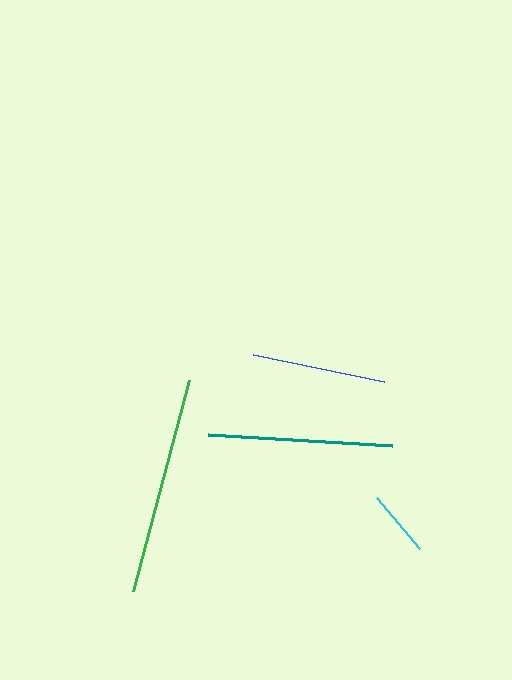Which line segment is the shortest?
The cyan line is the shortest at approximately 66 pixels.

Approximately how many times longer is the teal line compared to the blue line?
The teal line is approximately 1.4 times the length of the blue line.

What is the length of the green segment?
The green segment is approximately 218 pixels long.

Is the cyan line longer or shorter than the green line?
The green line is longer than the cyan line.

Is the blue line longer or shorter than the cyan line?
The blue line is longer than the cyan line.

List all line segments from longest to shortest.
From longest to shortest: green, teal, blue, cyan.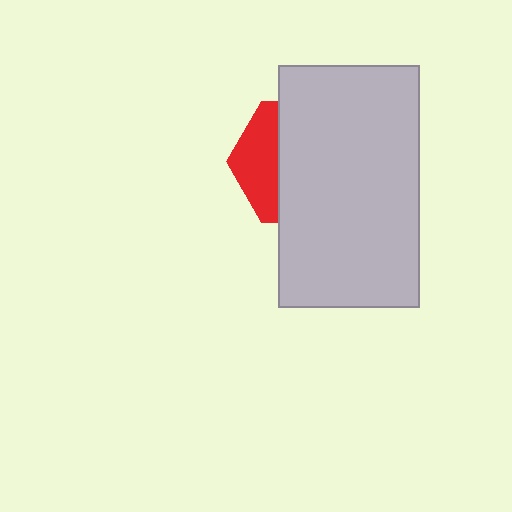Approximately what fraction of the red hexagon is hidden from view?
Roughly 68% of the red hexagon is hidden behind the light gray rectangle.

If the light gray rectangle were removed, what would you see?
You would see the complete red hexagon.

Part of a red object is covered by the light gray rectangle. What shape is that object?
It is a hexagon.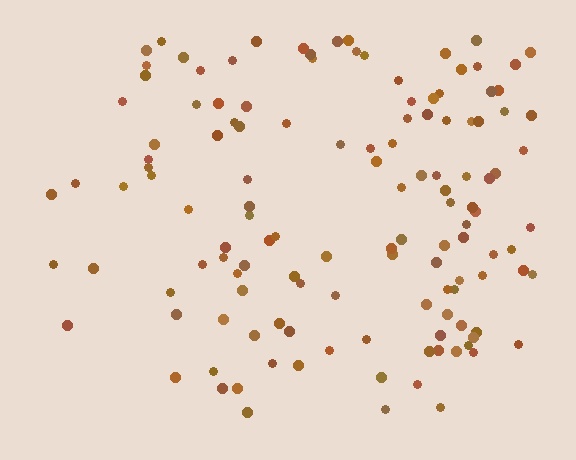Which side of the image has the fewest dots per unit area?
The left.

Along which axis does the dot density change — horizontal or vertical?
Horizontal.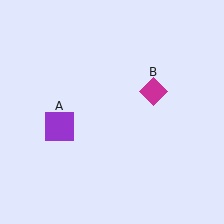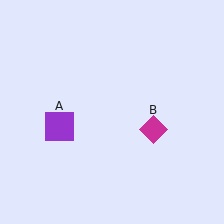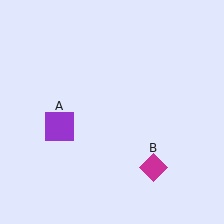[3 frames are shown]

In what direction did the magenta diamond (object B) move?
The magenta diamond (object B) moved down.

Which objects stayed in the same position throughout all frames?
Purple square (object A) remained stationary.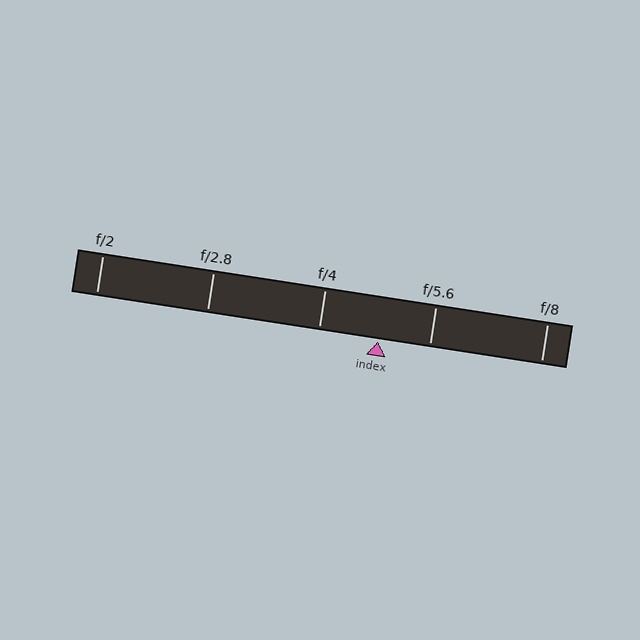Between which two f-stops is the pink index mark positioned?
The index mark is between f/4 and f/5.6.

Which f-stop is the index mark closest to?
The index mark is closest to f/5.6.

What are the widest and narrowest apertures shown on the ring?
The widest aperture shown is f/2 and the narrowest is f/8.